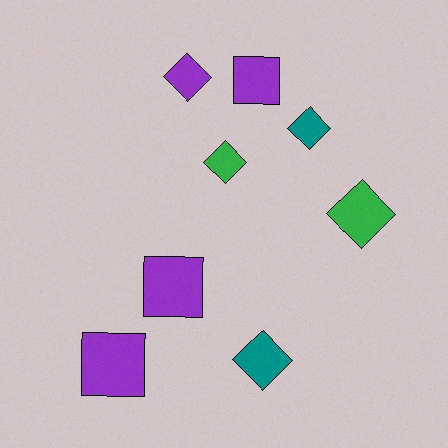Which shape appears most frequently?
Diamond, with 5 objects.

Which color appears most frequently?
Purple, with 4 objects.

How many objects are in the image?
There are 8 objects.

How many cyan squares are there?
There are no cyan squares.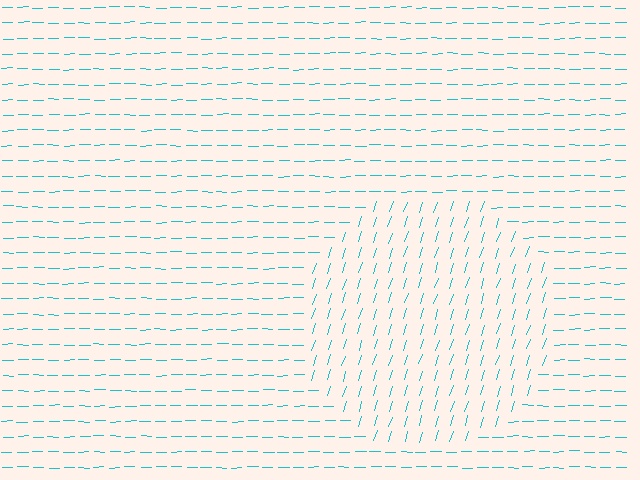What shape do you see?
I see a circle.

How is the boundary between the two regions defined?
The boundary is defined purely by a change in line orientation (approximately 71 degrees difference). All lines are the same color and thickness.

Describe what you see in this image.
The image is filled with small cyan line segments. A circle region in the image has lines oriented differently from the surrounding lines, creating a visible texture boundary.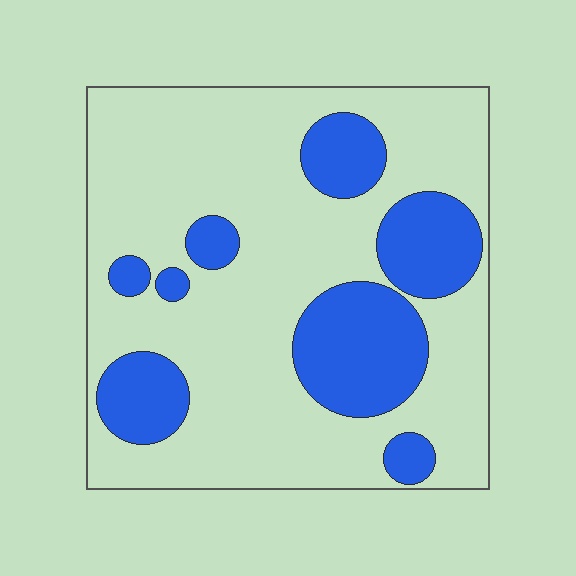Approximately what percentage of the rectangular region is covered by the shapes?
Approximately 25%.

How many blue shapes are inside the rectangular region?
8.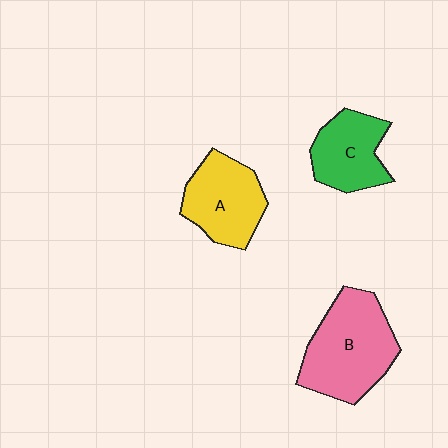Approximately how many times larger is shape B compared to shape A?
Approximately 1.4 times.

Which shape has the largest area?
Shape B (pink).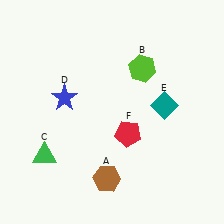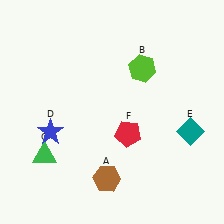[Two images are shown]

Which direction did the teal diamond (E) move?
The teal diamond (E) moved down.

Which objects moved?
The objects that moved are: the blue star (D), the teal diamond (E).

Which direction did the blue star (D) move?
The blue star (D) moved down.